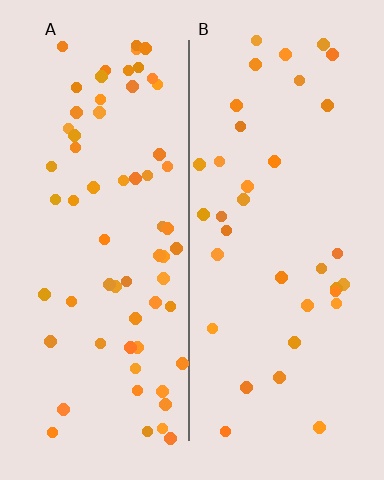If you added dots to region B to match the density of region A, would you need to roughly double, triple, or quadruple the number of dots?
Approximately double.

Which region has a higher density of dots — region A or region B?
A (the left).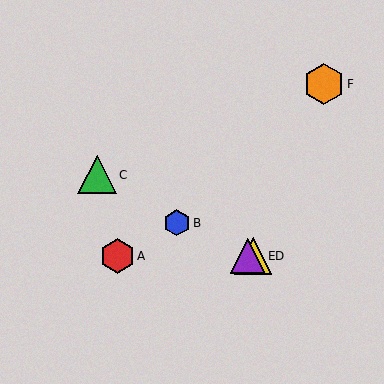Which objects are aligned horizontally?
Objects A, D, E are aligned horizontally.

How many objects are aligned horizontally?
3 objects (A, D, E) are aligned horizontally.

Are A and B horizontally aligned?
No, A is at y≈256 and B is at y≈223.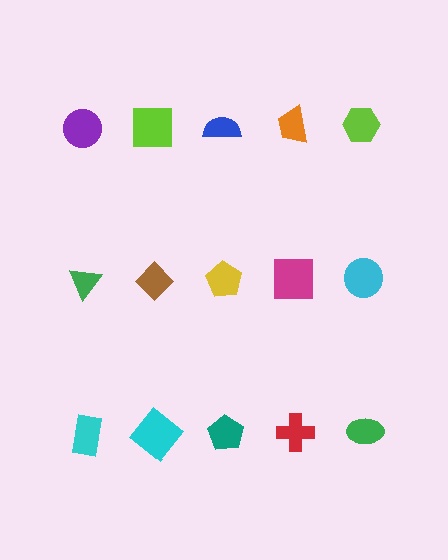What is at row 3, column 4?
A red cross.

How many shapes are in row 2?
5 shapes.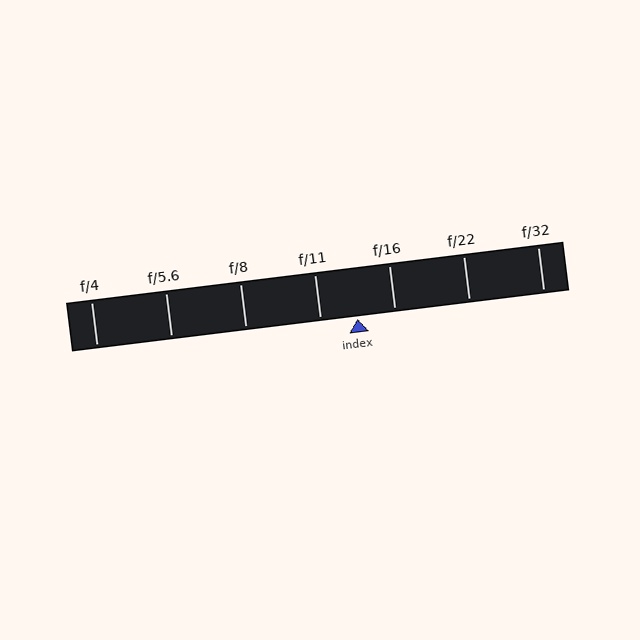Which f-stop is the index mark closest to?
The index mark is closest to f/11.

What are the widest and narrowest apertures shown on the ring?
The widest aperture shown is f/4 and the narrowest is f/32.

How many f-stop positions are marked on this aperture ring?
There are 7 f-stop positions marked.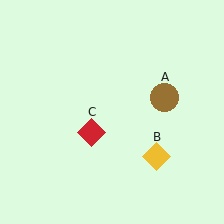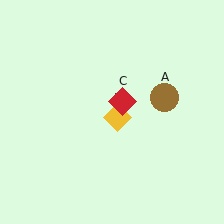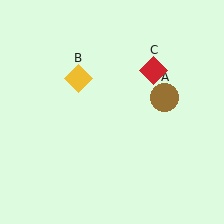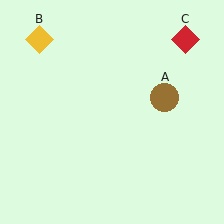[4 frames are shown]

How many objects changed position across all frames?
2 objects changed position: yellow diamond (object B), red diamond (object C).